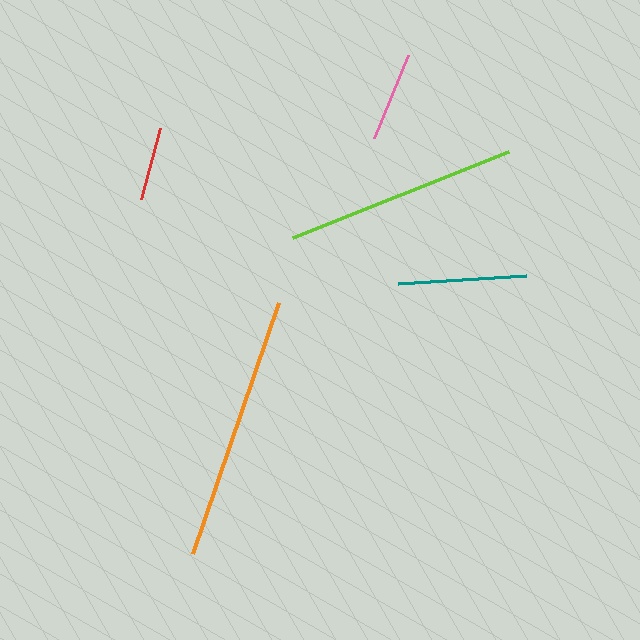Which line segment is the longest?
The orange line is the longest at approximately 266 pixels.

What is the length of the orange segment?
The orange segment is approximately 266 pixels long.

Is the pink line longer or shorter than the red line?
The pink line is longer than the red line.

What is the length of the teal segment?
The teal segment is approximately 129 pixels long.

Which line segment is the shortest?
The red line is the shortest at approximately 74 pixels.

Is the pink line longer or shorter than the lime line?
The lime line is longer than the pink line.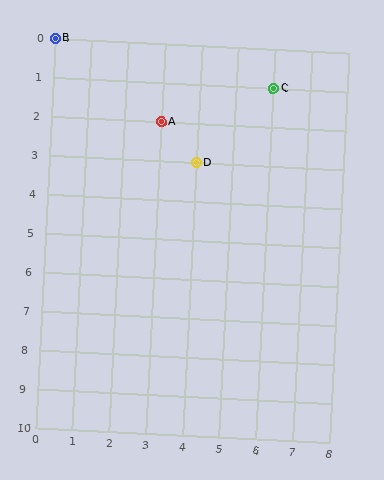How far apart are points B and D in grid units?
Points B and D are 4 columns and 3 rows apart (about 5.0 grid units diagonally).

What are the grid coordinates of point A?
Point A is at grid coordinates (3, 2).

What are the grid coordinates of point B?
Point B is at grid coordinates (0, 0).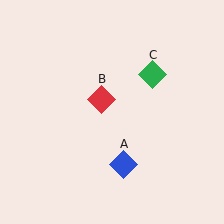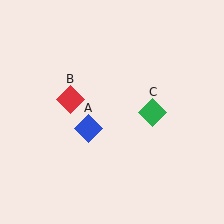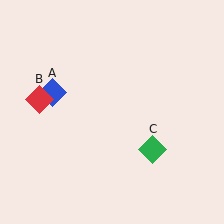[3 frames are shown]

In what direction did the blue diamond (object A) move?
The blue diamond (object A) moved up and to the left.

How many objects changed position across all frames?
3 objects changed position: blue diamond (object A), red diamond (object B), green diamond (object C).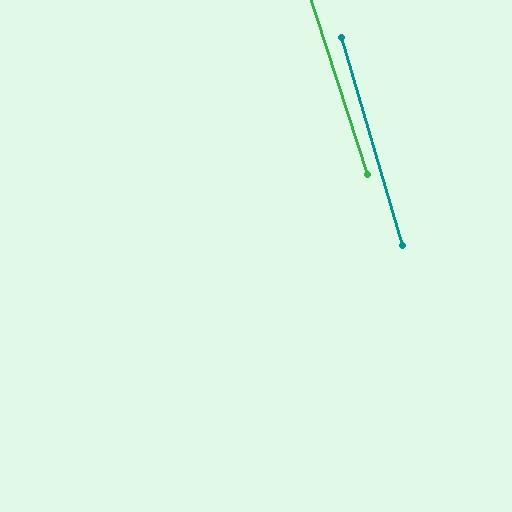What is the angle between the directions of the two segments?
Approximately 1 degree.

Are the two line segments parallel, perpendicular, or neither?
Parallel — their directions differ by only 1.4°.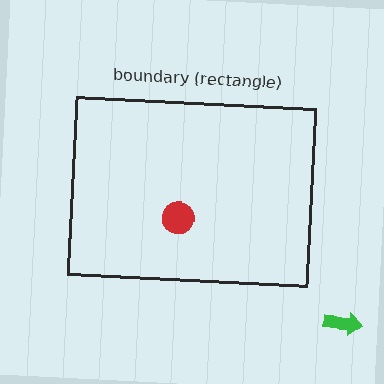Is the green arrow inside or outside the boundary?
Outside.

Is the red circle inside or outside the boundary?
Inside.